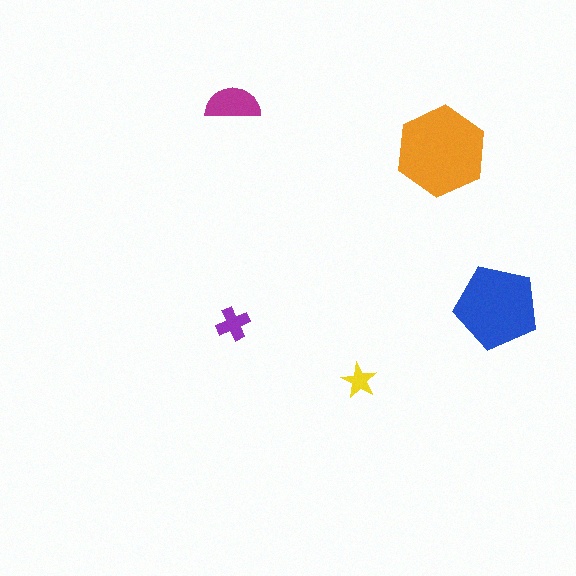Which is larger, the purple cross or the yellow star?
The purple cross.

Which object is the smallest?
The yellow star.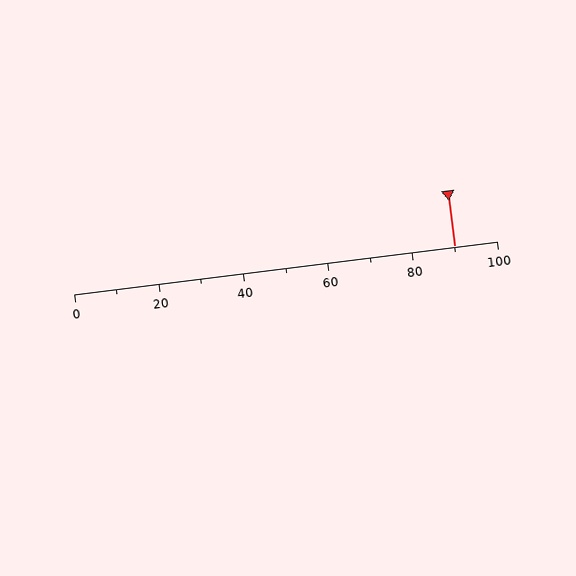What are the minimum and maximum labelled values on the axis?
The axis runs from 0 to 100.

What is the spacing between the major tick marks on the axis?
The major ticks are spaced 20 apart.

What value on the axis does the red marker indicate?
The marker indicates approximately 90.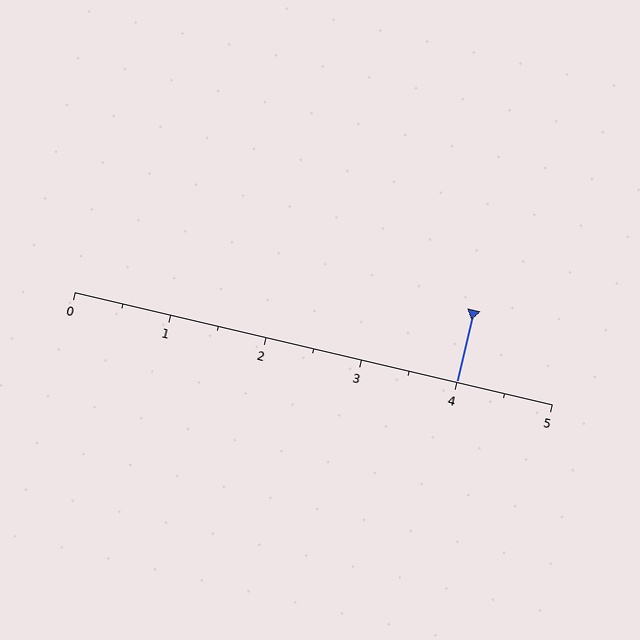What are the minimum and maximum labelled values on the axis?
The axis runs from 0 to 5.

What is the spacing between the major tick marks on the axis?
The major ticks are spaced 1 apart.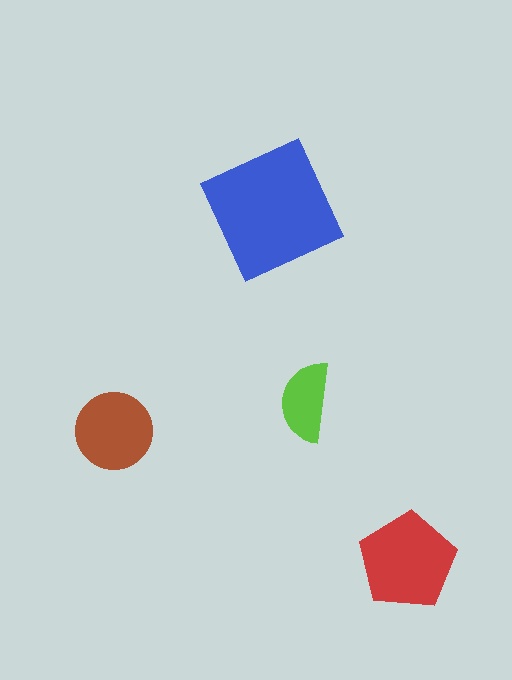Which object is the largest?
The blue square.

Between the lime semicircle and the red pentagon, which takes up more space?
The red pentagon.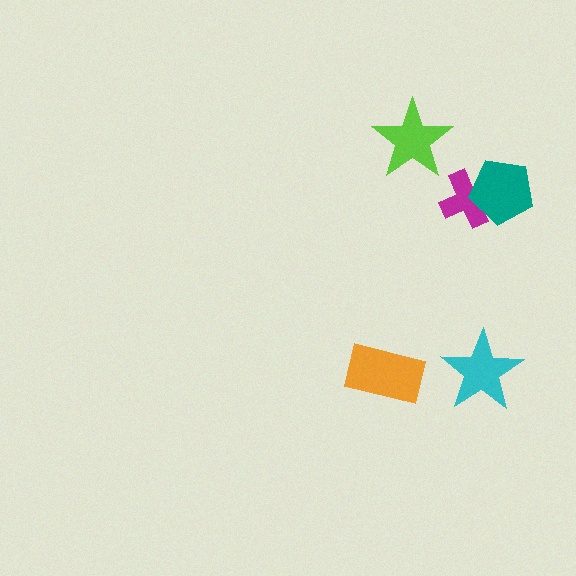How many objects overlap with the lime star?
0 objects overlap with the lime star.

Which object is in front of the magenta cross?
The teal pentagon is in front of the magenta cross.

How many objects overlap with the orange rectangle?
0 objects overlap with the orange rectangle.